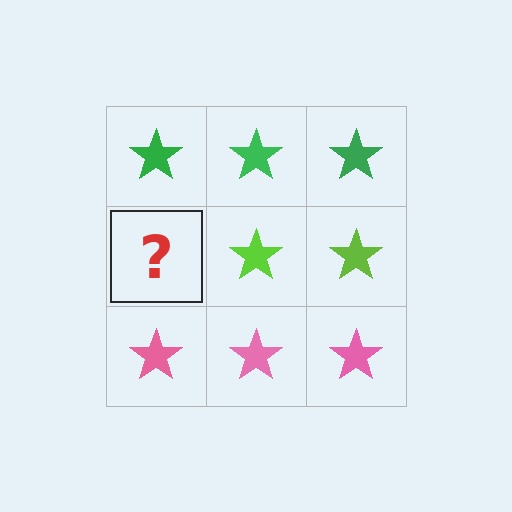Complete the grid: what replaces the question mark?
The question mark should be replaced with a lime star.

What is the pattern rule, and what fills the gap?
The rule is that each row has a consistent color. The gap should be filled with a lime star.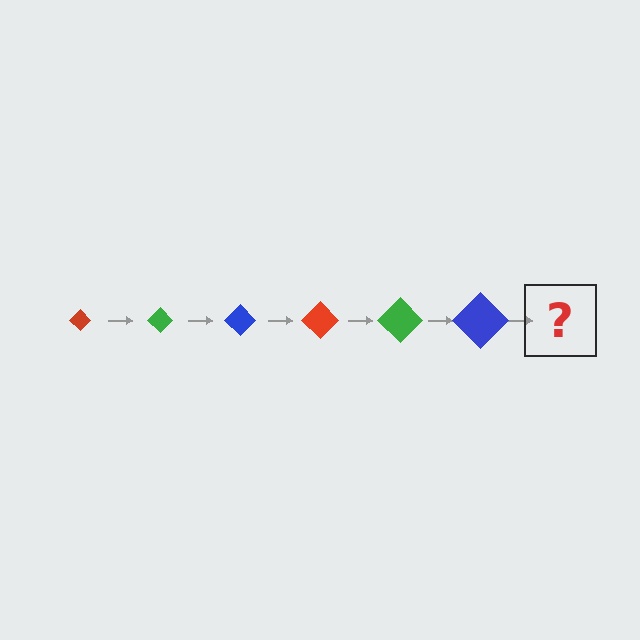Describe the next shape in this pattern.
It should be a red diamond, larger than the previous one.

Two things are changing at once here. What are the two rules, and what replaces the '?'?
The two rules are that the diamond grows larger each step and the color cycles through red, green, and blue. The '?' should be a red diamond, larger than the previous one.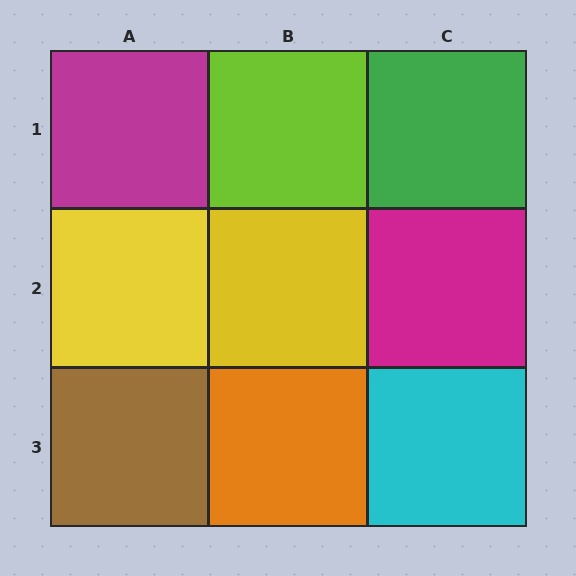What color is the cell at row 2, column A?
Yellow.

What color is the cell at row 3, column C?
Cyan.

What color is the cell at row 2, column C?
Magenta.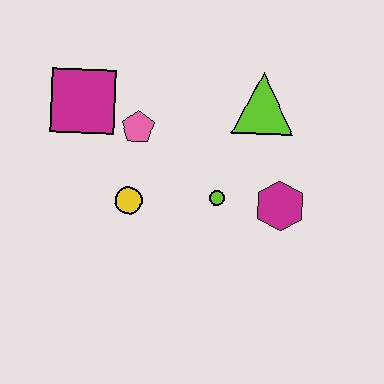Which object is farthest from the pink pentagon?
The magenta hexagon is farthest from the pink pentagon.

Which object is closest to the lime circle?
The magenta hexagon is closest to the lime circle.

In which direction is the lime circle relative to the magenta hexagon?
The lime circle is to the left of the magenta hexagon.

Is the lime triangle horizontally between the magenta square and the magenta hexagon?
Yes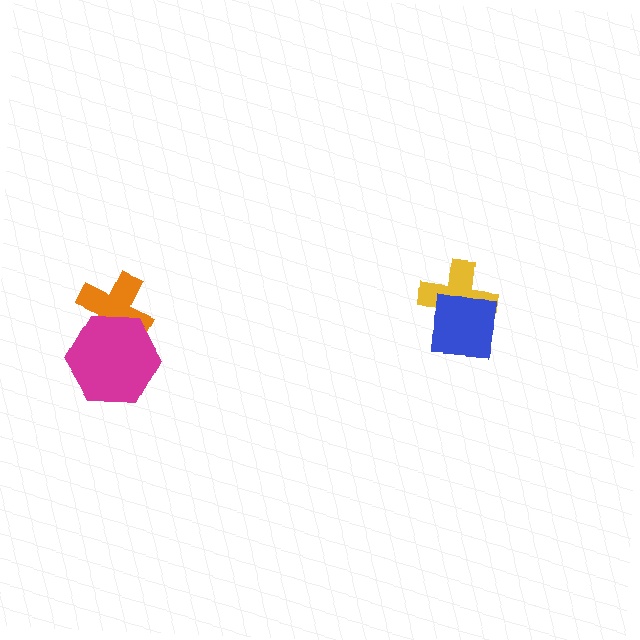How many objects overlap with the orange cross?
1 object overlaps with the orange cross.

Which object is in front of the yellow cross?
The blue square is in front of the yellow cross.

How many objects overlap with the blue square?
1 object overlaps with the blue square.